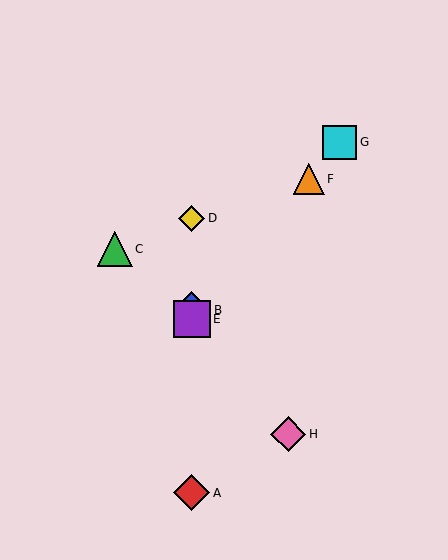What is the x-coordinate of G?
Object G is at x≈340.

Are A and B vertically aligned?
Yes, both are at x≈192.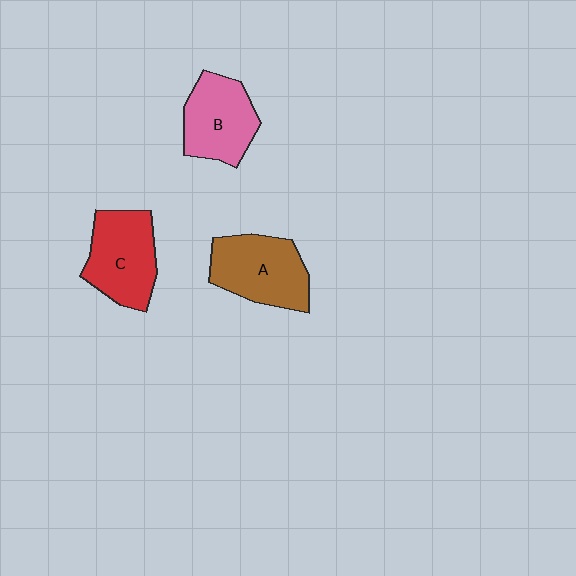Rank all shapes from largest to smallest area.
From largest to smallest: A (brown), C (red), B (pink).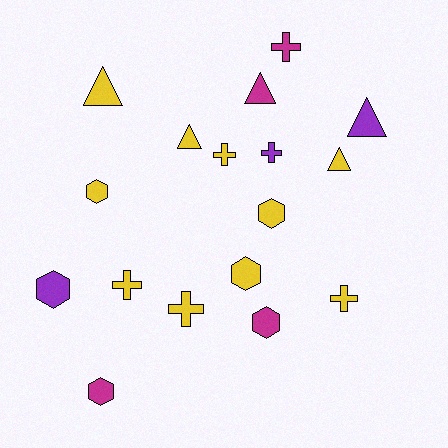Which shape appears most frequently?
Hexagon, with 6 objects.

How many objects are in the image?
There are 17 objects.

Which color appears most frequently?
Yellow, with 10 objects.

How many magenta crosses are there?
There is 1 magenta cross.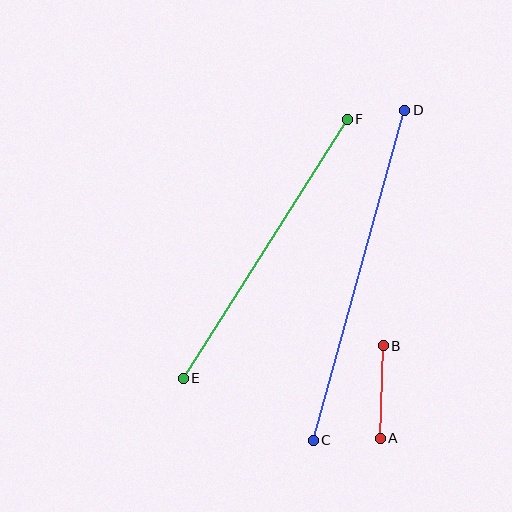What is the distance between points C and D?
The distance is approximately 343 pixels.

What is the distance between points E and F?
The distance is approximately 307 pixels.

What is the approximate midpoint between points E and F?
The midpoint is at approximately (265, 249) pixels.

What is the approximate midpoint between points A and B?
The midpoint is at approximately (382, 392) pixels.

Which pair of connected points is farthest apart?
Points C and D are farthest apart.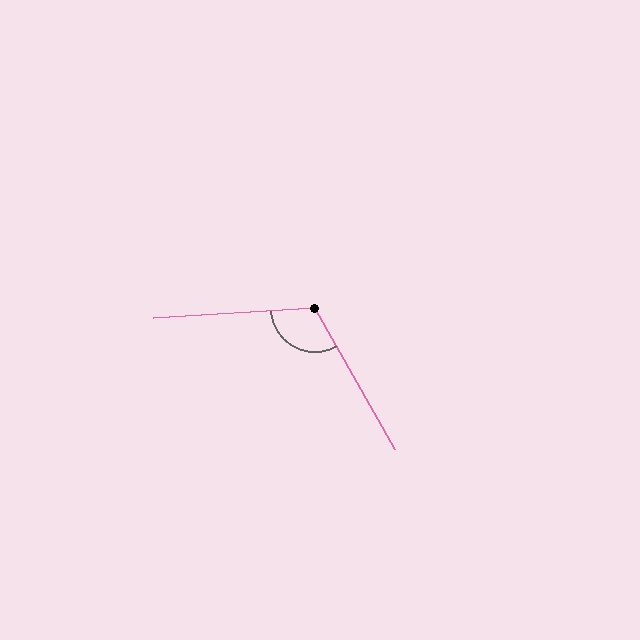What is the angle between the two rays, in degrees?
Approximately 116 degrees.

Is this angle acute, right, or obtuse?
It is obtuse.